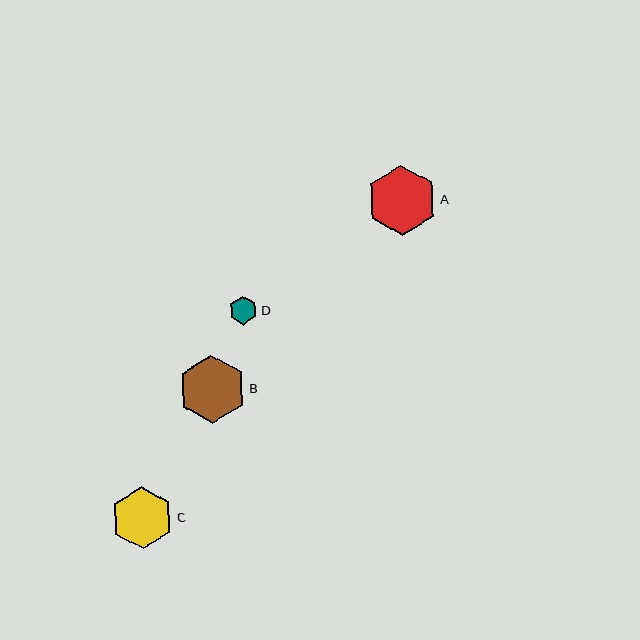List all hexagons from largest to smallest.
From largest to smallest: A, B, C, D.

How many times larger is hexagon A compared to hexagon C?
Hexagon A is approximately 1.1 times the size of hexagon C.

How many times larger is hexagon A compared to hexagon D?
Hexagon A is approximately 2.4 times the size of hexagon D.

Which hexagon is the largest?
Hexagon A is the largest with a size of approximately 70 pixels.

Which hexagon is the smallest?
Hexagon D is the smallest with a size of approximately 29 pixels.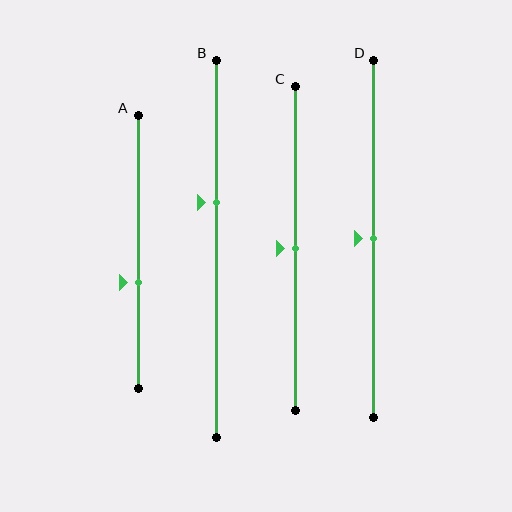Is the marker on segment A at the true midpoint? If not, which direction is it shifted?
No, the marker on segment A is shifted downward by about 11% of the segment length.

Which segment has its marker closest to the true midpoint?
Segment C has its marker closest to the true midpoint.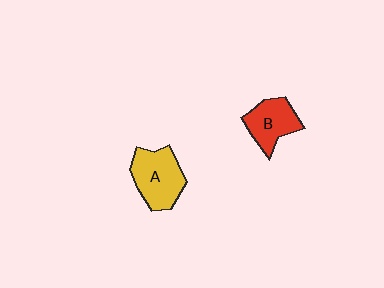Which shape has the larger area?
Shape A (yellow).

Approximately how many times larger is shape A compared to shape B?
Approximately 1.2 times.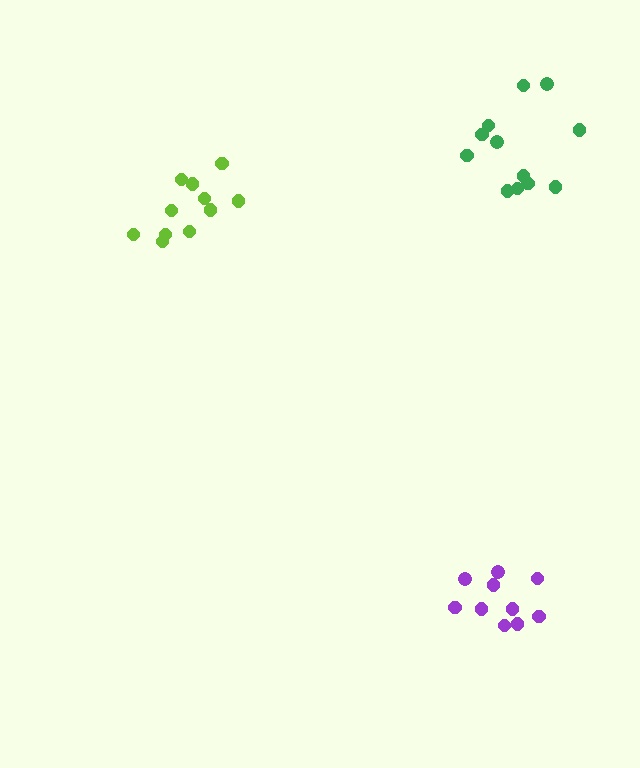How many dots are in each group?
Group 1: 10 dots, Group 2: 11 dots, Group 3: 12 dots (33 total).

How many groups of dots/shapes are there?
There are 3 groups.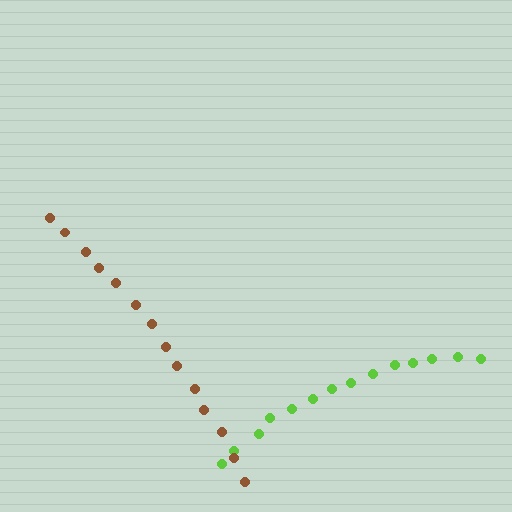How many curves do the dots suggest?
There are 2 distinct paths.